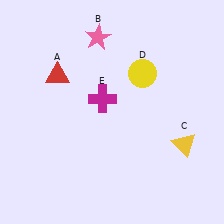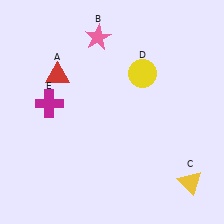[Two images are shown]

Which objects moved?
The objects that moved are: the yellow triangle (C), the magenta cross (E).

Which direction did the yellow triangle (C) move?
The yellow triangle (C) moved down.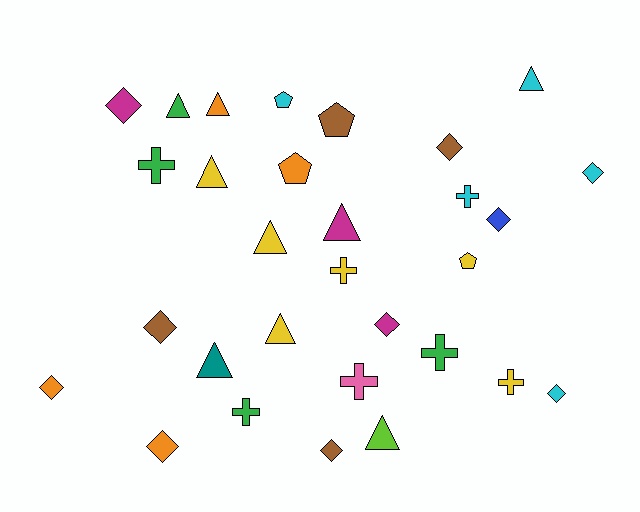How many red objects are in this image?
There are no red objects.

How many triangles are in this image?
There are 9 triangles.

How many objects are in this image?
There are 30 objects.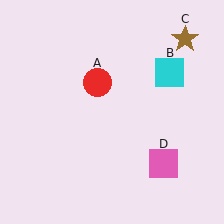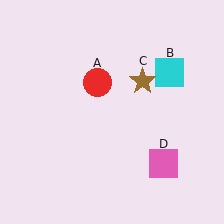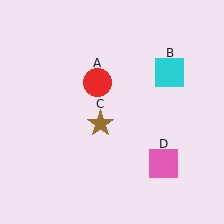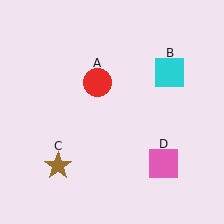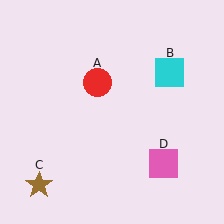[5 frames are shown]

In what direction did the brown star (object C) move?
The brown star (object C) moved down and to the left.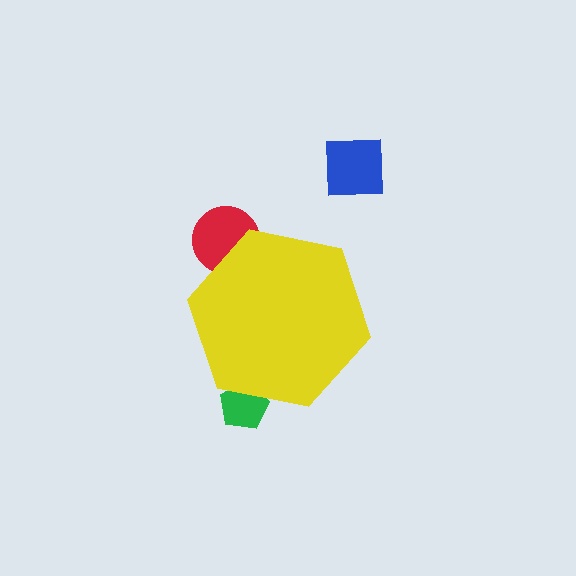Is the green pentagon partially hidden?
Yes, the green pentagon is partially hidden behind the yellow hexagon.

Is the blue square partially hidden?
No, the blue square is fully visible.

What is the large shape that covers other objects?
A yellow hexagon.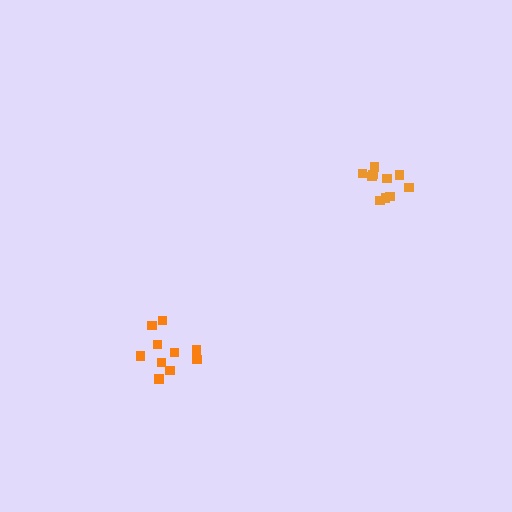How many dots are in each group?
Group 1: 10 dots, Group 2: 11 dots (21 total).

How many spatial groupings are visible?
There are 2 spatial groupings.